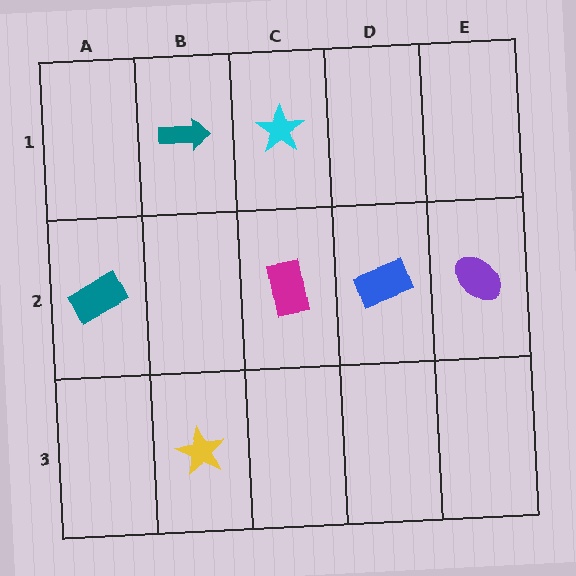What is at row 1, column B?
A teal arrow.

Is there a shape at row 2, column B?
No, that cell is empty.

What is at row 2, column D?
A blue rectangle.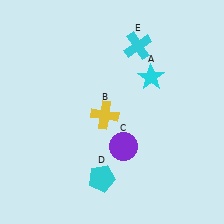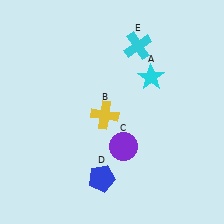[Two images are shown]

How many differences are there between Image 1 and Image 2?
There is 1 difference between the two images.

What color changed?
The pentagon (D) changed from cyan in Image 1 to blue in Image 2.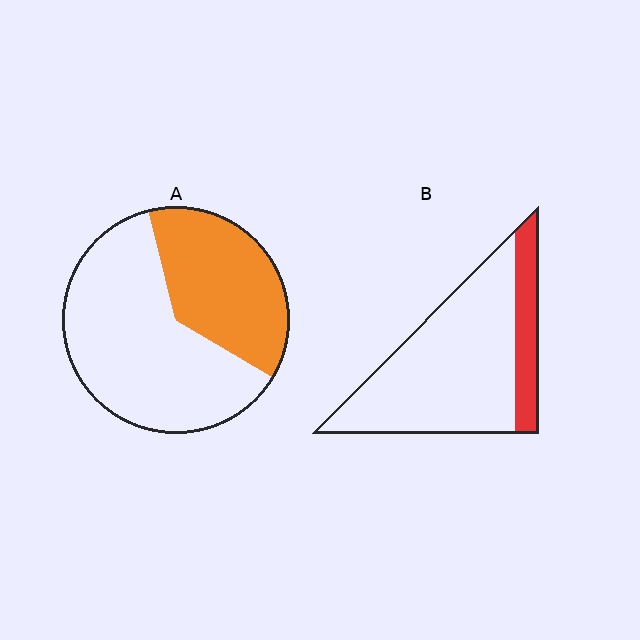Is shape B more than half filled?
No.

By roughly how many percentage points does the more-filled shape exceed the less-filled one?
By roughly 20 percentage points (A over B).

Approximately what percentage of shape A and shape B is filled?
A is approximately 40% and B is approximately 20%.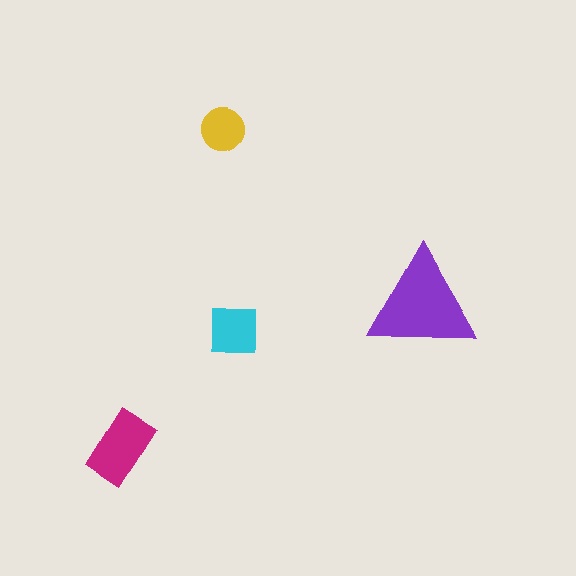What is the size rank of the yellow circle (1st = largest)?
4th.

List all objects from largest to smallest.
The purple triangle, the magenta rectangle, the cyan square, the yellow circle.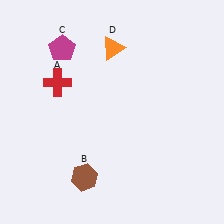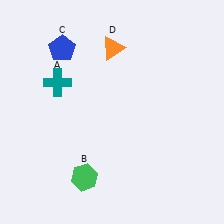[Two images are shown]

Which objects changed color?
A changed from red to teal. B changed from brown to green. C changed from magenta to blue.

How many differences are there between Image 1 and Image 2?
There are 3 differences between the two images.